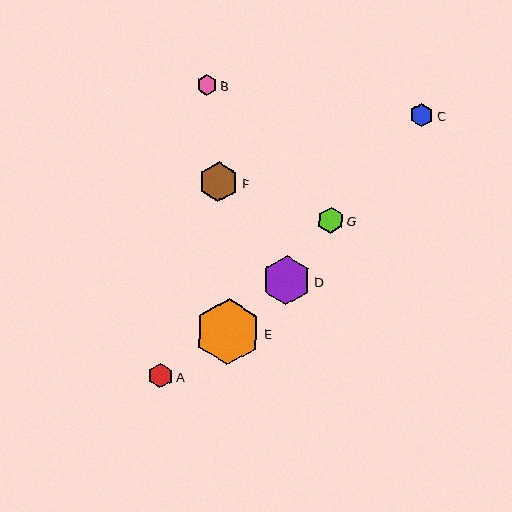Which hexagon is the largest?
Hexagon E is the largest with a size of approximately 66 pixels.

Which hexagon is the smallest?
Hexagon B is the smallest with a size of approximately 20 pixels.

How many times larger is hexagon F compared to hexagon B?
Hexagon F is approximately 1.9 times the size of hexagon B.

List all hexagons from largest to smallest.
From largest to smallest: E, D, F, G, A, C, B.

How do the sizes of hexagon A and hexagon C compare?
Hexagon A and hexagon C are approximately the same size.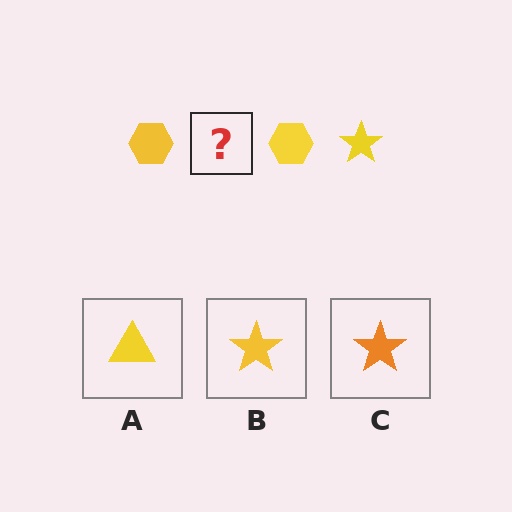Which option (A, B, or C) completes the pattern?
B.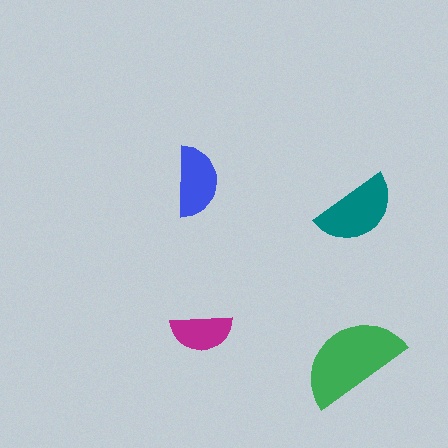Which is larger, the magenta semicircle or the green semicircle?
The green one.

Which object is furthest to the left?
The blue semicircle is leftmost.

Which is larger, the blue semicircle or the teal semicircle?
The teal one.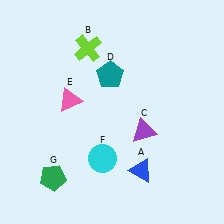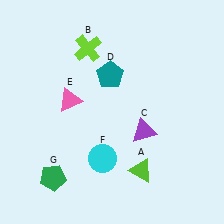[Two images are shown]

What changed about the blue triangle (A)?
In Image 1, A is blue. In Image 2, it changed to lime.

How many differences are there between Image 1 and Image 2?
There is 1 difference between the two images.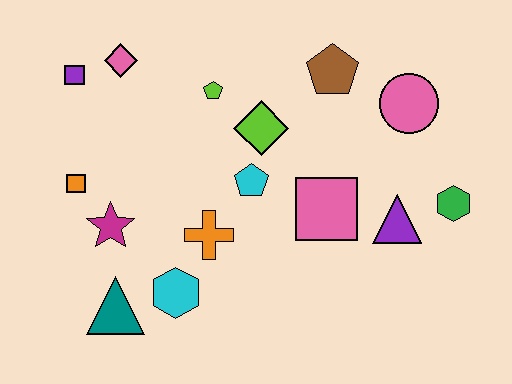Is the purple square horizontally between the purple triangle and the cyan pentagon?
No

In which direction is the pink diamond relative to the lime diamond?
The pink diamond is to the left of the lime diamond.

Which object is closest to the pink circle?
The brown pentagon is closest to the pink circle.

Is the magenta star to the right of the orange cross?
No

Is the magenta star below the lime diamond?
Yes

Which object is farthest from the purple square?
The green hexagon is farthest from the purple square.